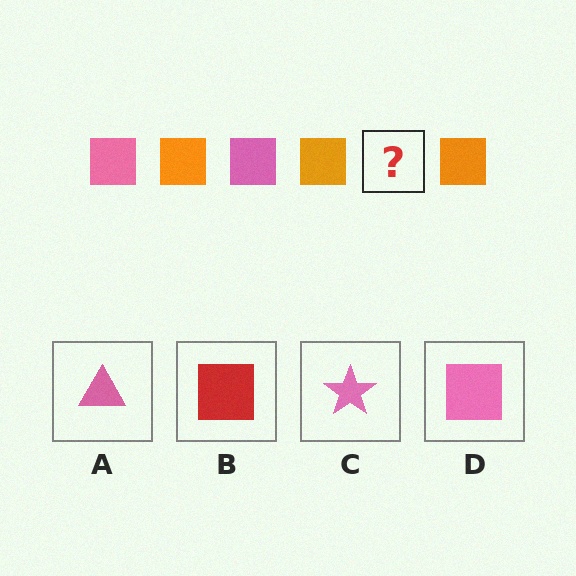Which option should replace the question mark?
Option D.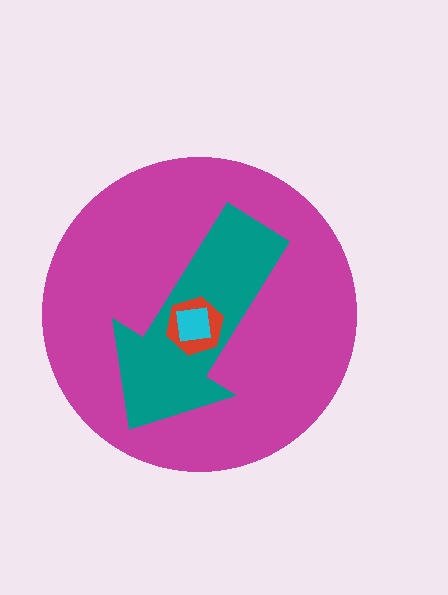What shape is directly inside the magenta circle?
The teal arrow.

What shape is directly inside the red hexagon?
The cyan square.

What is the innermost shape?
The cyan square.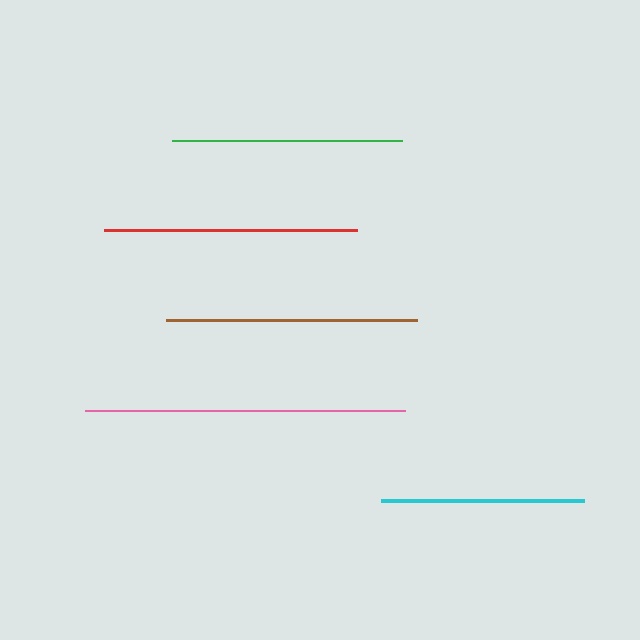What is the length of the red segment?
The red segment is approximately 254 pixels long.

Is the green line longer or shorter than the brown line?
The brown line is longer than the green line.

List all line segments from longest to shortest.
From longest to shortest: pink, red, brown, green, cyan.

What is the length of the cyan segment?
The cyan segment is approximately 203 pixels long.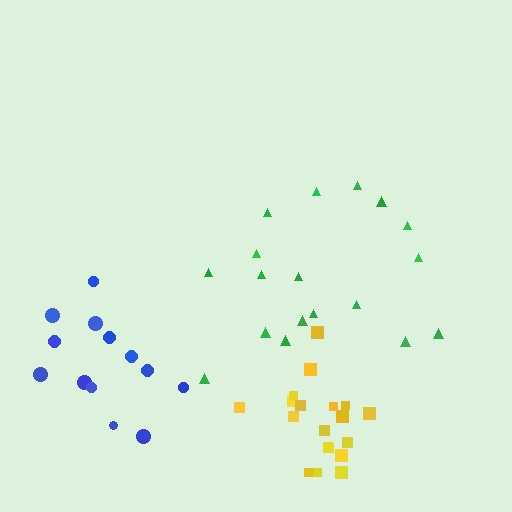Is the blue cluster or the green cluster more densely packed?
Blue.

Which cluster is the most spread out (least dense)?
Green.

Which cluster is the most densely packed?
Yellow.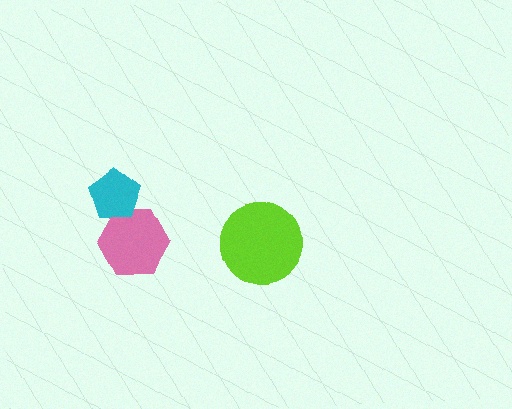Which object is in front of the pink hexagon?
The cyan pentagon is in front of the pink hexagon.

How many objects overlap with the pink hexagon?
1 object overlaps with the pink hexagon.